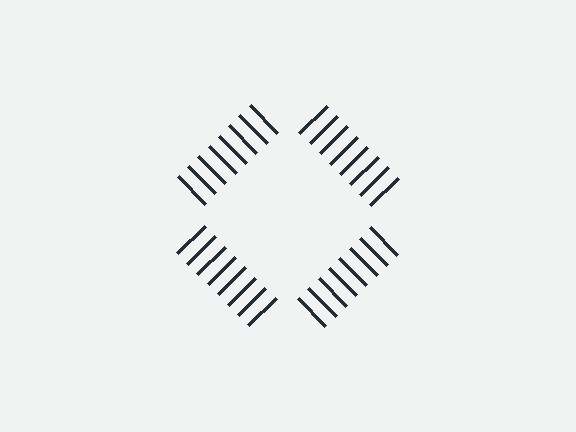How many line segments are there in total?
32 — 8 along each of the 4 edges.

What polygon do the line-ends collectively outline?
An illusory square — the line segments terminate on its edges but no continuous stroke is drawn.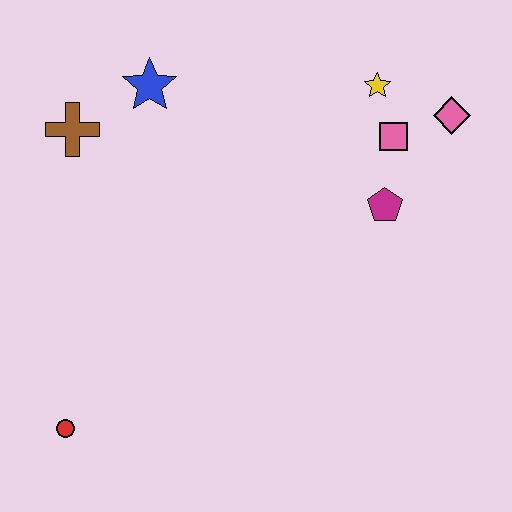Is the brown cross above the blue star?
No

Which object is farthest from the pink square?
The red circle is farthest from the pink square.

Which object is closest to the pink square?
The yellow star is closest to the pink square.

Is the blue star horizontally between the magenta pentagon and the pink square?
No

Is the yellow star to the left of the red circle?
No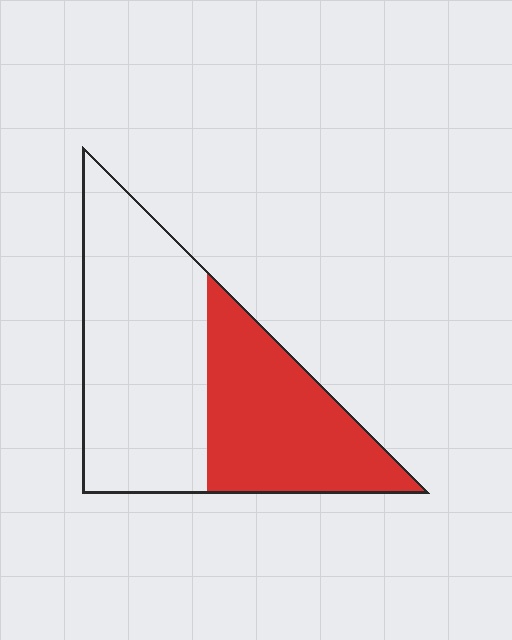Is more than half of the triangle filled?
No.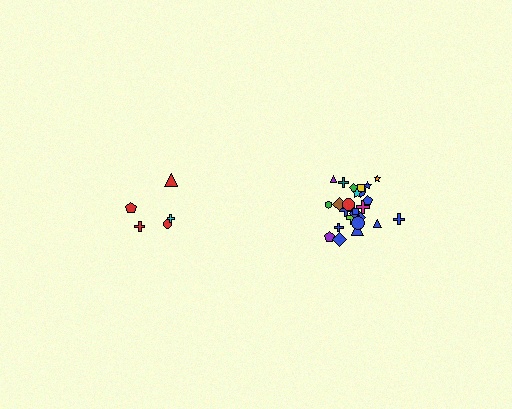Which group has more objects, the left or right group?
The right group.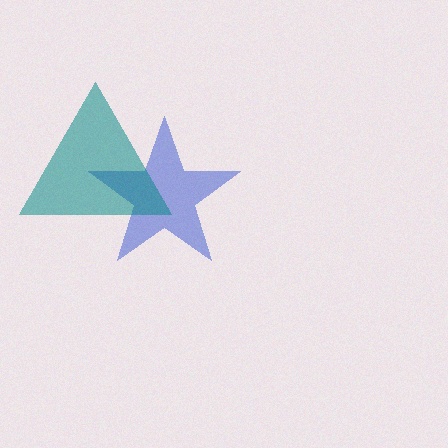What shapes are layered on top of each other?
The layered shapes are: a blue star, a teal triangle.